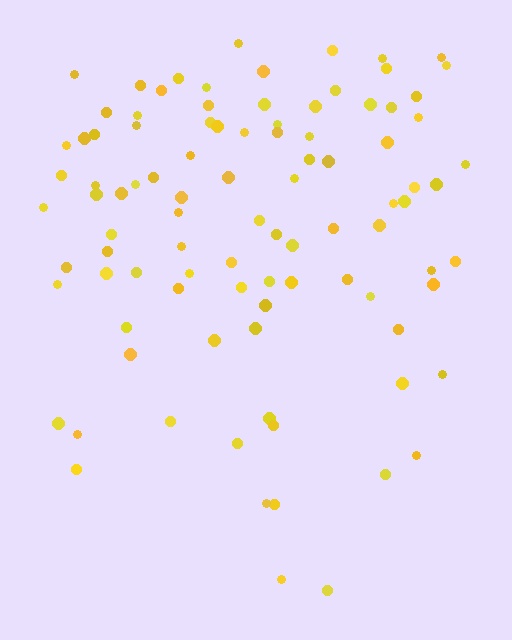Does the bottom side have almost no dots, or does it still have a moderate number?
Still a moderate number, just noticeably fewer than the top.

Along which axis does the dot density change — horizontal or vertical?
Vertical.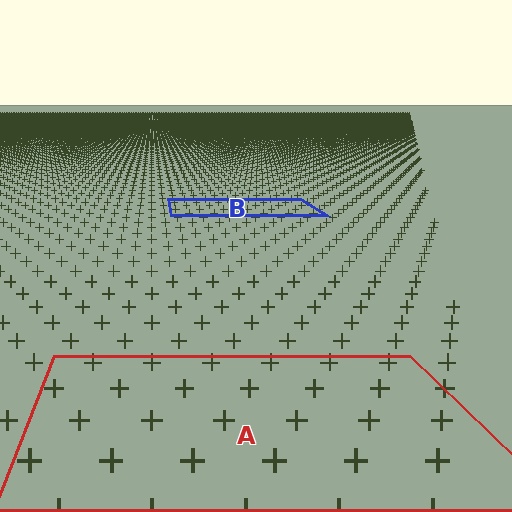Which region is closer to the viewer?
Region A is closer. The texture elements there are larger and more spread out.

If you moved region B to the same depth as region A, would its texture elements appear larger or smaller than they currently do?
They would appear larger. At a closer depth, the same texture elements are projected at a bigger on-screen size.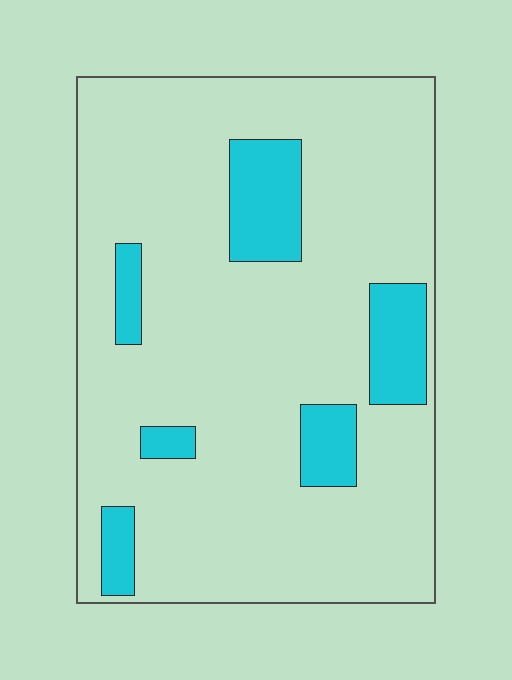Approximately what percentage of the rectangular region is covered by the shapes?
Approximately 15%.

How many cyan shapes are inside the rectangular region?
6.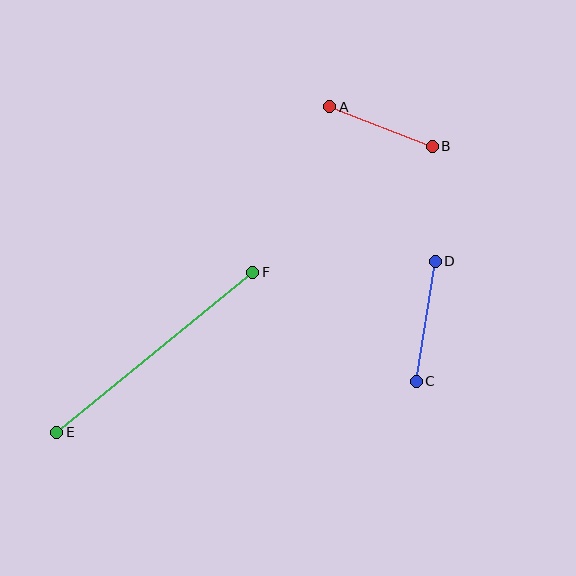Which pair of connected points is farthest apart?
Points E and F are farthest apart.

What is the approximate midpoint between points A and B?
The midpoint is at approximately (381, 127) pixels.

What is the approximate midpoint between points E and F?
The midpoint is at approximately (155, 352) pixels.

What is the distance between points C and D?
The distance is approximately 121 pixels.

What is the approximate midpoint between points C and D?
The midpoint is at approximately (426, 321) pixels.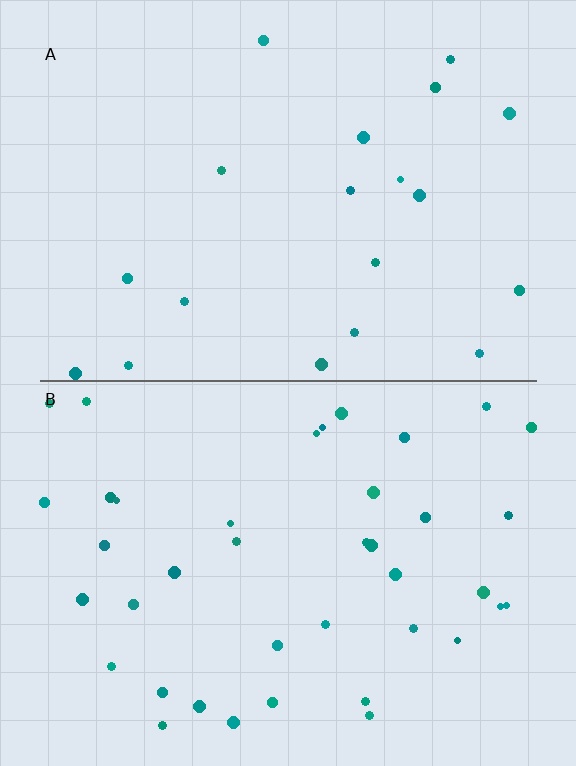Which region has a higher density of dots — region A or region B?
B (the bottom).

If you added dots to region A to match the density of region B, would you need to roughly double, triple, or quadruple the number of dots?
Approximately double.